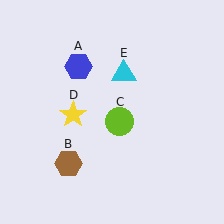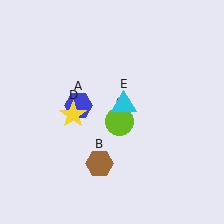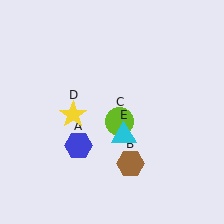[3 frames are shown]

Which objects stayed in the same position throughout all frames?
Lime circle (object C) and yellow star (object D) remained stationary.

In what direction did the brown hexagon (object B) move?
The brown hexagon (object B) moved right.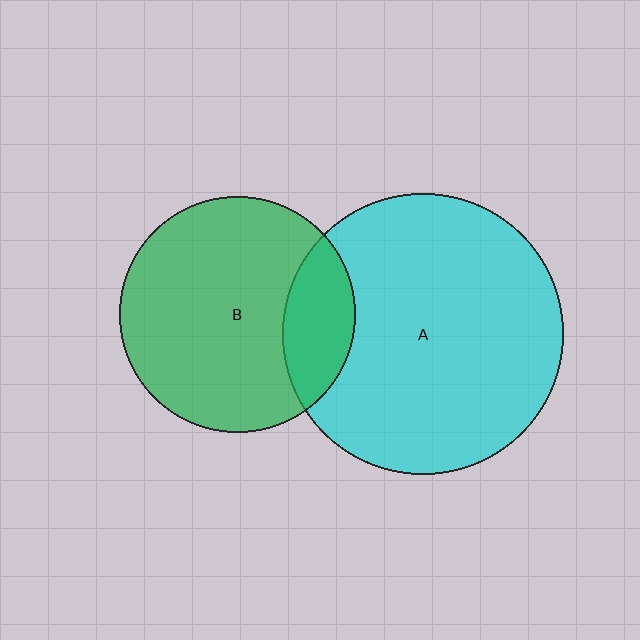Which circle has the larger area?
Circle A (cyan).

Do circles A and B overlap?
Yes.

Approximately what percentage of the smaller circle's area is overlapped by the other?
Approximately 20%.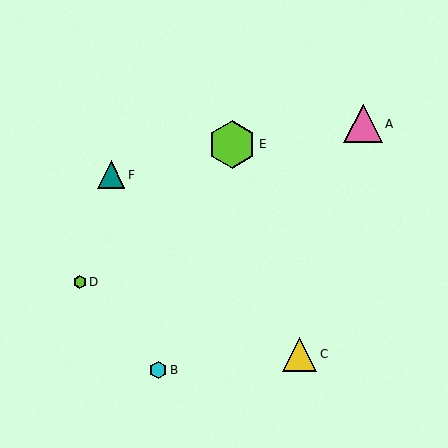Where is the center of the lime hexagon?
The center of the lime hexagon is at (80, 282).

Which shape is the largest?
The lime hexagon (labeled E) is the largest.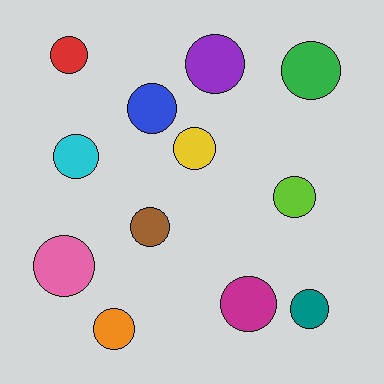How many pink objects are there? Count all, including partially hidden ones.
There is 1 pink object.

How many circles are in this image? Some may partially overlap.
There are 12 circles.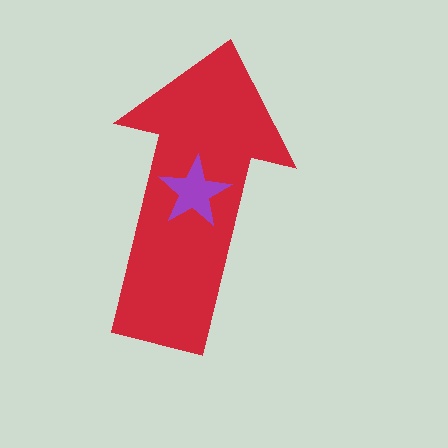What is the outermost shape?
The red arrow.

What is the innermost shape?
The purple star.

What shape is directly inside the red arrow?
The purple star.